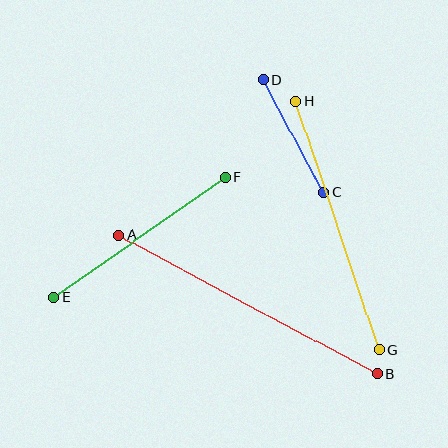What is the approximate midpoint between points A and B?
The midpoint is at approximately (248, 304) pixels.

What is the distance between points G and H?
The distance is approximately 262 pixels.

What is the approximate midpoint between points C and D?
The midpoint is at approximately (294, 136) pixels.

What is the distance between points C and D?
The distance is approximately 128 pixels.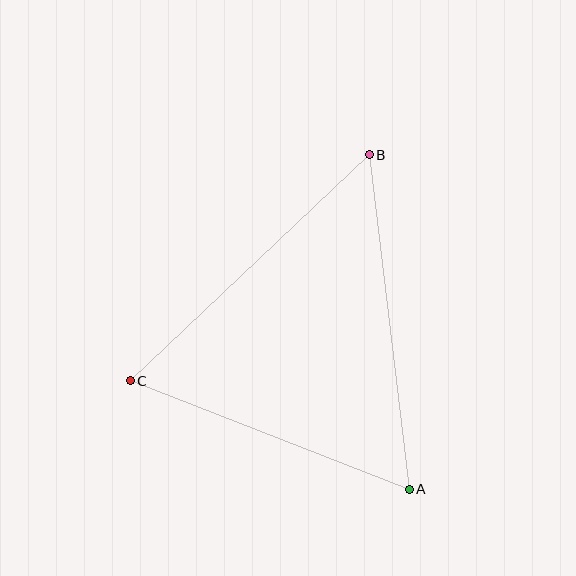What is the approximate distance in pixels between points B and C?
The distance between B and C is approximately 329 pixels.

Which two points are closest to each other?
Points A and C are closest to each other.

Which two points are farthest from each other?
Points A and B are farthest from each other.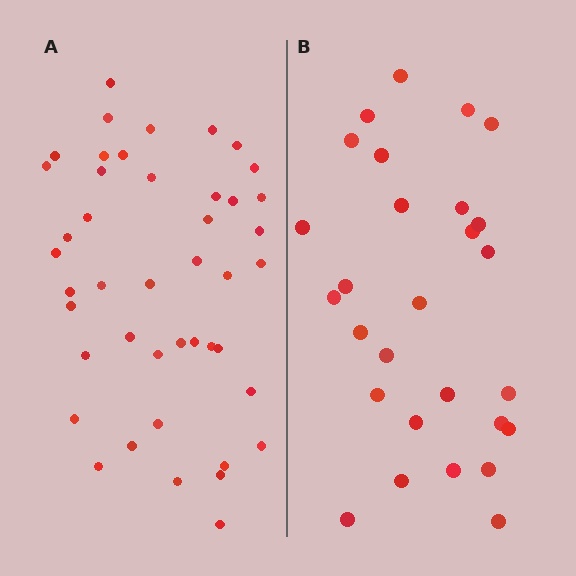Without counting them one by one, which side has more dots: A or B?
Region A (the left region) has more dots.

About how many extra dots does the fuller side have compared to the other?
Region A has approximately 15 more dots than region B.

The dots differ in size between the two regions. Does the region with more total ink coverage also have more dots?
No. Region B has more total ink coverage because its dots are larger, but region A actually contains more individual dots. Total area can be misleading — the number of items is what matters here.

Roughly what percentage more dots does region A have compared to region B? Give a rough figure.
About 55% more.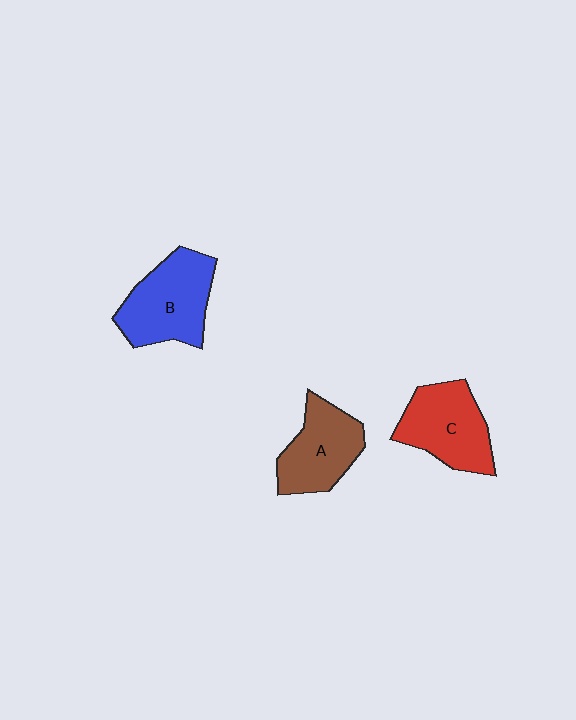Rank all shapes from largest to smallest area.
From largest to smallest: B (blue), C (red), A (brown).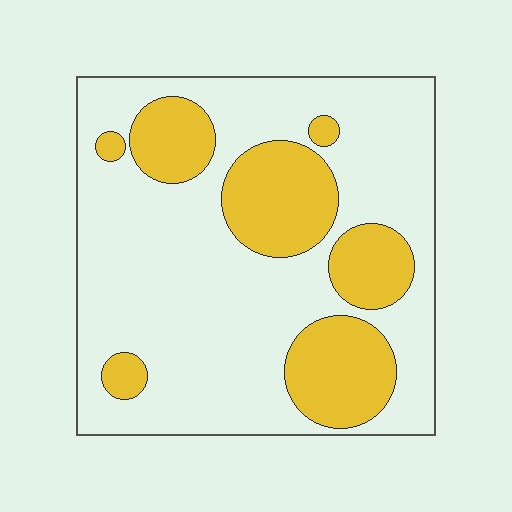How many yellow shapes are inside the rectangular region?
7.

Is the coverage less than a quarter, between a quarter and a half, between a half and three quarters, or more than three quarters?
Between a quarter and a half.